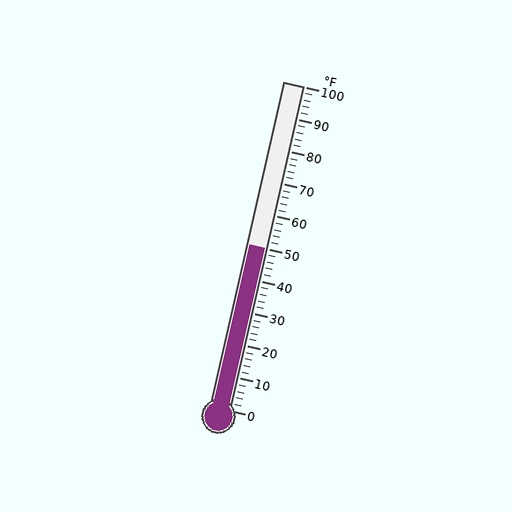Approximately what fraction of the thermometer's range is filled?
The thermometer is filled to approximately 50% of its range.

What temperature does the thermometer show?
The thermometer shows approximately 50°F.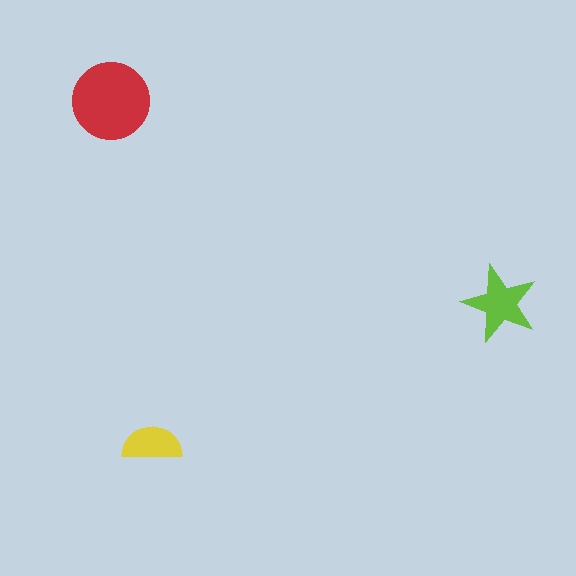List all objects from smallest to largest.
The yellow semicircle, the lime star, the red circle.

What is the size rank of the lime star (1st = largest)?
2nd.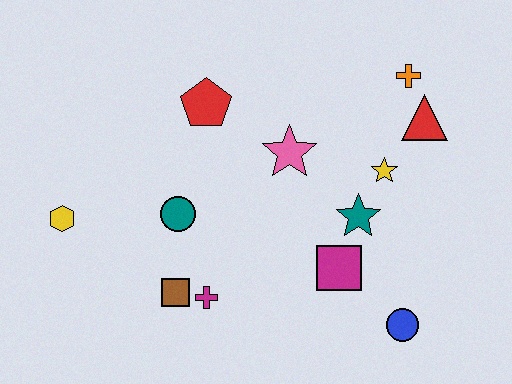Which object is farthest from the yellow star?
The yellow hexagon is farthest from the yellow star.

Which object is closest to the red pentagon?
The pink star is closest to the red pentagon.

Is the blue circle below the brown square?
Yes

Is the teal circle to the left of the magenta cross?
Yes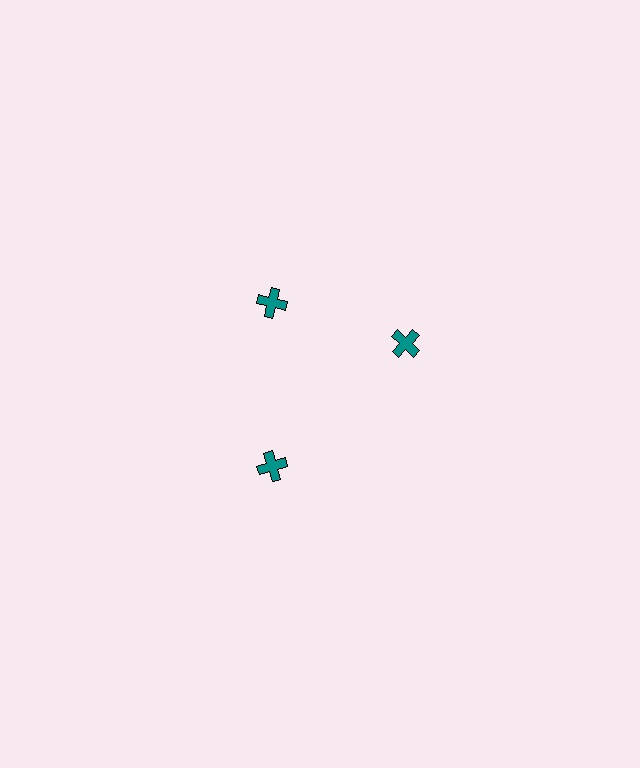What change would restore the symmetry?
The symmetry would be restored by rotating it back into even spacing with its neighbors so that all 3 crosses sit at equal angles and equal distance from the center.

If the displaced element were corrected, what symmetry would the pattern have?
It would have 3-fold rotational symmetry — the pattern would map onto itself every 120 degrees.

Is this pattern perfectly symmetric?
No. The 3 teal crosses are arranged in a ring, but one element near the 3 o'clock position is rotated out of alignment along the ring, breaking the 3-fold rotational symmetry.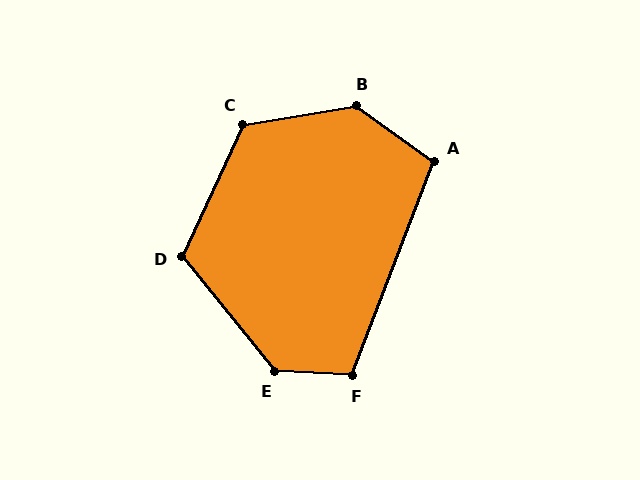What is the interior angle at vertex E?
Approximately 132 degrees (obtuse).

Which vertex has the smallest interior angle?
A, at approximately 104 degrees.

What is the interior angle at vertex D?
Approximately 117 degrees (obtuse).